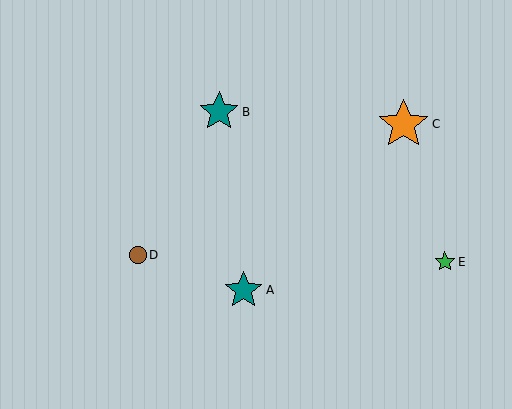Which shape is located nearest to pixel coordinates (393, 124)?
The orange star (labeled C) at (404, 124) is nearest to that location.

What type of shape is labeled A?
Shape A is a teal star.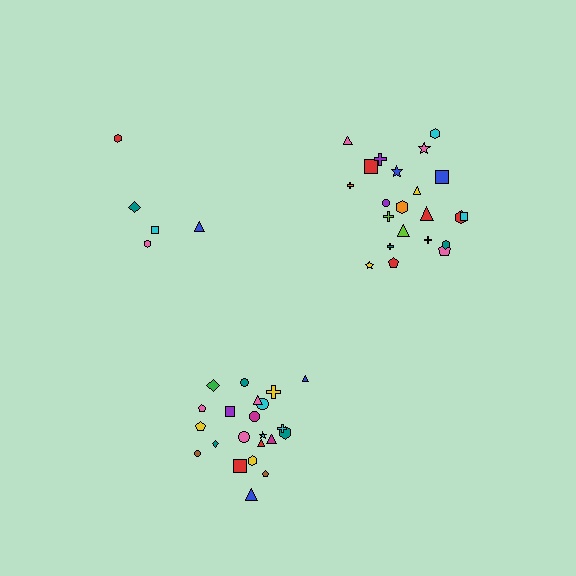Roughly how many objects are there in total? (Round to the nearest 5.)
Roughly 50 objects in total.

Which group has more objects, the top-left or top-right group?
The top-right group.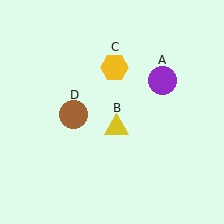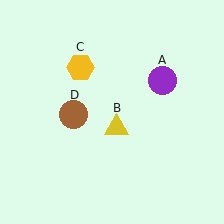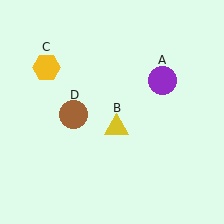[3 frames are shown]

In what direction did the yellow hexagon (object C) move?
The yellow hexagon (object C) moved left.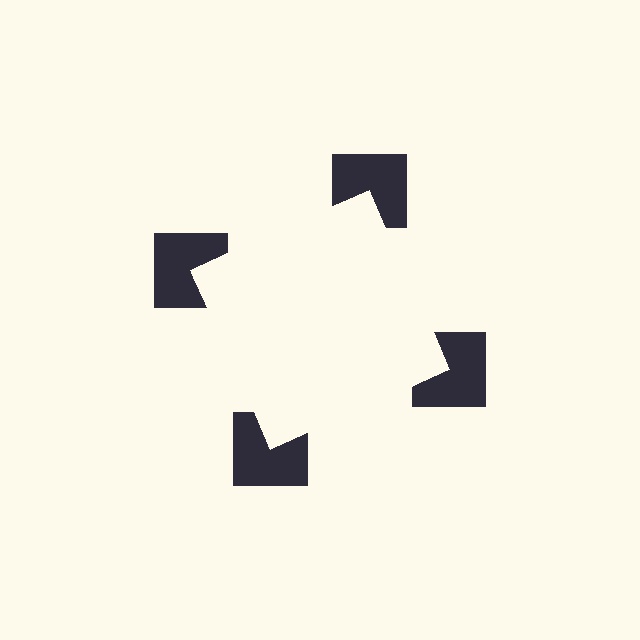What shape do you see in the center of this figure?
An illusory square — its edges are inferred from the aligned wedge cuts in the notched squares, not physically drawn.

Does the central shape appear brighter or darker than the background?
It typically appears slightly brighter than the background, even though no actual brightness change is drawn.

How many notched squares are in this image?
There are 4 — one at each vertex of the illusory square.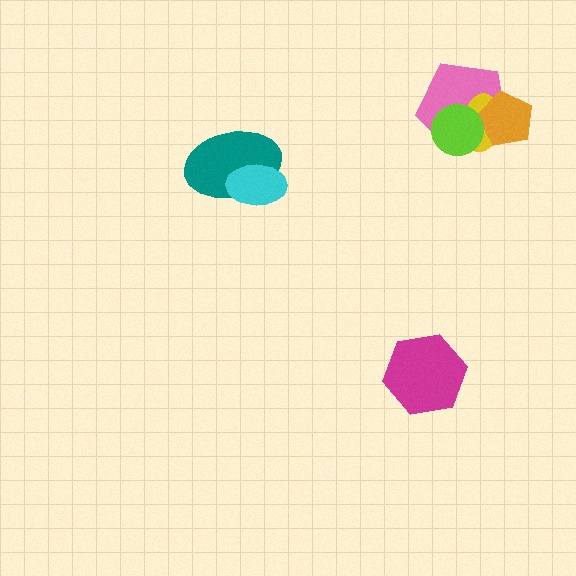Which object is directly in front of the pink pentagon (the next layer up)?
The yellow ellipse is directly in front of the pink pentagon.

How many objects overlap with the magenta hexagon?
0 objects overlap with the magenta hexagon.